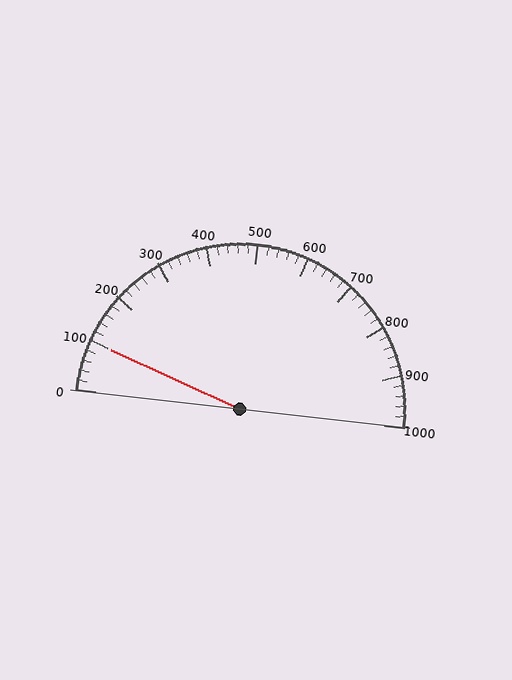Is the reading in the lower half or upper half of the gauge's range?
The reading is in the lower half of the range (0 to 1000).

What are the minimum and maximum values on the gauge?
The gauge ranges from 0 to 1000.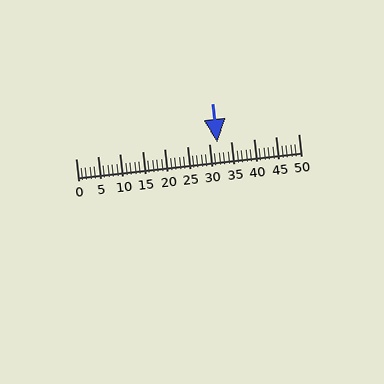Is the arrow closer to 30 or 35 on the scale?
The arrow is closer to 30.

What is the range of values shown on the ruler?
The ruler shows values from 0 to 50.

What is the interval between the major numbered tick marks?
The major tick marks are spaced 5 units apart.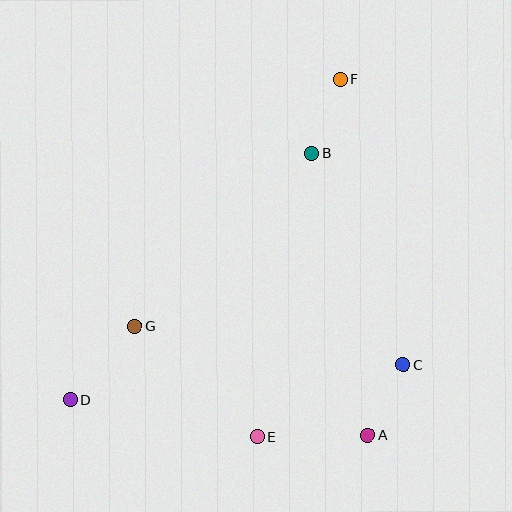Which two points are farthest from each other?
Points D and F are farthest from each other.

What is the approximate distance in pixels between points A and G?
The distance between A and G is approximately 257 pixels.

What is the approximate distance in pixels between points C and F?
The distance between C and F is approximately 293 pixels.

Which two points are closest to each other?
Points A and C are closest to each other.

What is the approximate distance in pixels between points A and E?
The distance between A and E is approximately 111 pixels.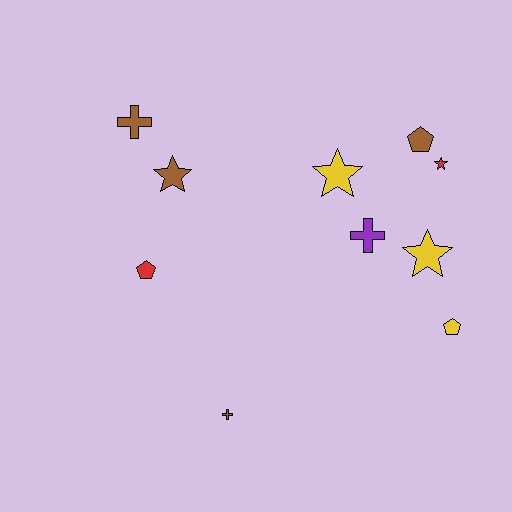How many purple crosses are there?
There is 1 purple cross.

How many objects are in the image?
There are 10 objects.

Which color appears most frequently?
Brown, with 4 objects.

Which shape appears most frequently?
Star, with 4 objects.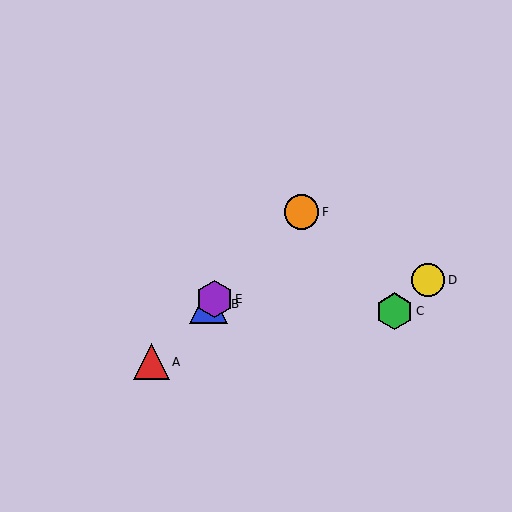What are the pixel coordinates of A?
Object A is at (151, 362).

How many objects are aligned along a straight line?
4 objects (A, B, E, F) are aligned along a straight line.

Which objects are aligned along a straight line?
Objects A, B, E, F are aligned along a straight line.